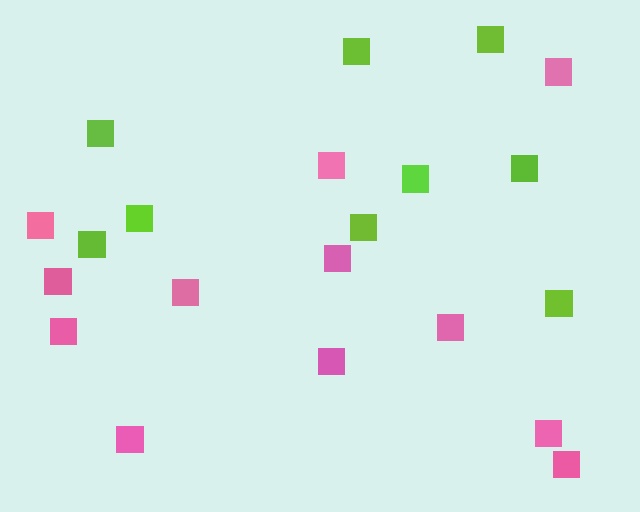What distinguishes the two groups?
There are 2 groups: one group of lime squares (9) and one group of pink squares (12).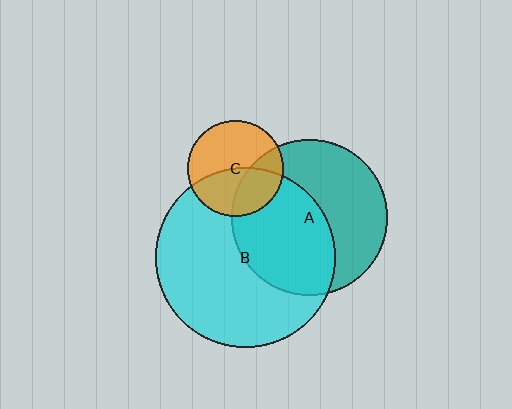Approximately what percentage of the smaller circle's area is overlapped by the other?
Approximately 30%.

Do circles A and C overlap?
Yes.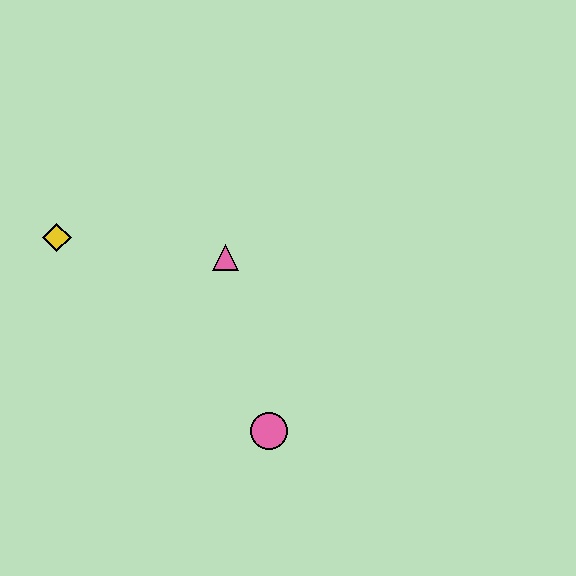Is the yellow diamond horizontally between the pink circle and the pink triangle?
No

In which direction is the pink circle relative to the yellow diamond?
The pink circle is to the right of the yellow diamond.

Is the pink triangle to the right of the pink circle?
No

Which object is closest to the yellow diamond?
The pink triangle is closest to the yellow diamond.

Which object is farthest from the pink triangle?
The pink circle is farthest from the pink triangle.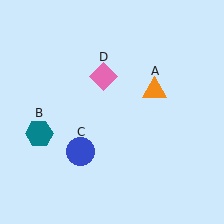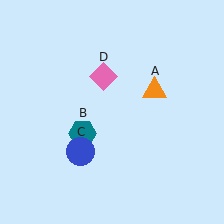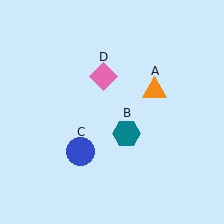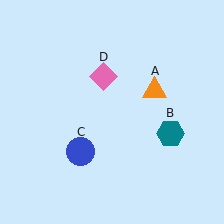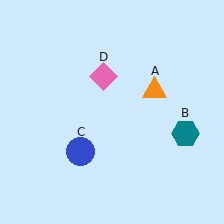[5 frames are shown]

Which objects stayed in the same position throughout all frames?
Orange triangle (object A) and blue circle (object C) and pink diamond (object D) remained stationary.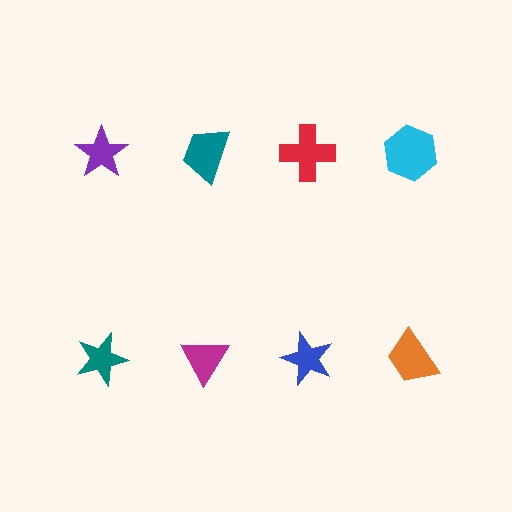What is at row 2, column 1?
A teal star.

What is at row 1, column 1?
A purple star.